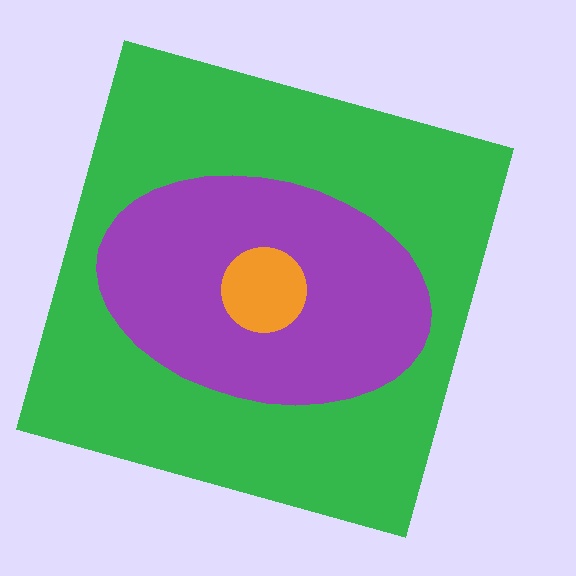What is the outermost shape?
The green square.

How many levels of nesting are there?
3.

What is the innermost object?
The orange circle.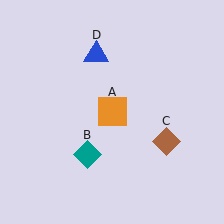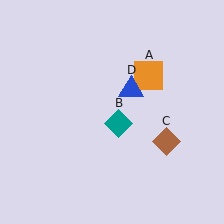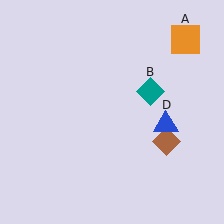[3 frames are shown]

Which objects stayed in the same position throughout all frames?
Brown diamond (object C) remained stationary.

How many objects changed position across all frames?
3 objects changed position: orange square (object A), teal diamond (object B), blue triangle (object D).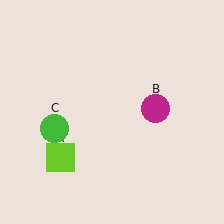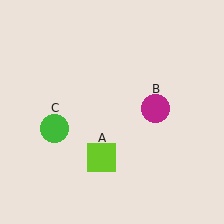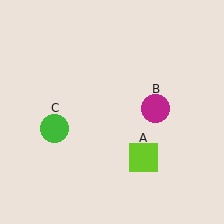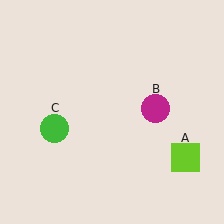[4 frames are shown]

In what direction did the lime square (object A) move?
The lime square (object A) moved right.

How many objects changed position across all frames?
1 object changed position: lime square (object A).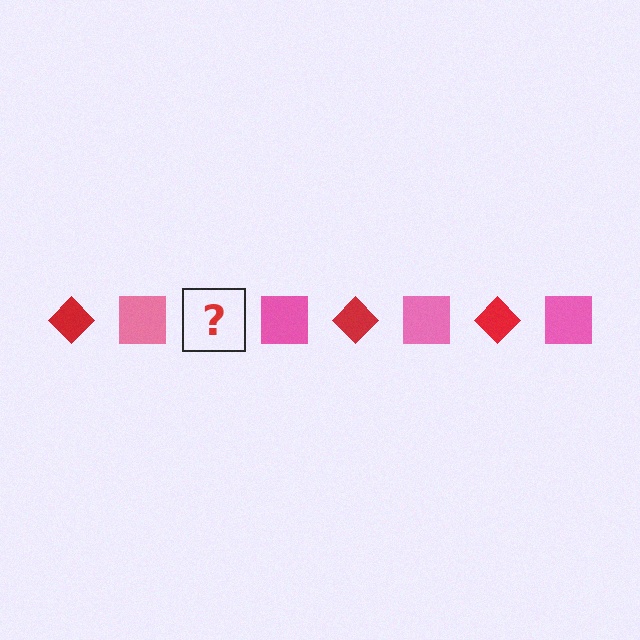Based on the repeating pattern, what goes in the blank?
The blank should be a red diamond.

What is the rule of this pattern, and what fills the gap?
The rule is that the pattern alternates between red diamond and pink square. The gap should be filled with a red diamond.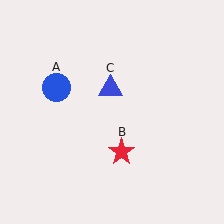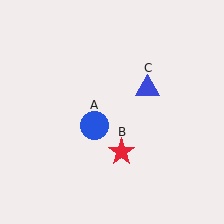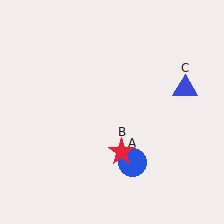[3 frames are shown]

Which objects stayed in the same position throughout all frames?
Red star (object B) remained stationary.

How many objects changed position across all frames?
2 objects changed position: blue circle (object A), blue triangle (object C).